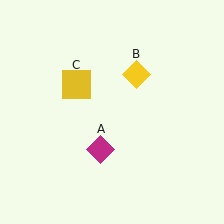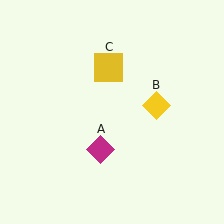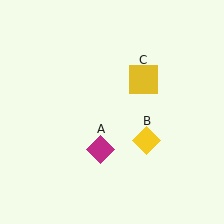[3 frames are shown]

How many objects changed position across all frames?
2 objects changed position: yellow diamond (object B), yellow square (object C).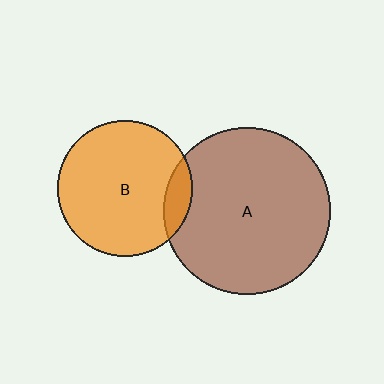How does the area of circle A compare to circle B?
Approximately 1.5 times.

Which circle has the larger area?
Circle A (brown).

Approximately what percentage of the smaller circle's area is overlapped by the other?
Approximately 10%.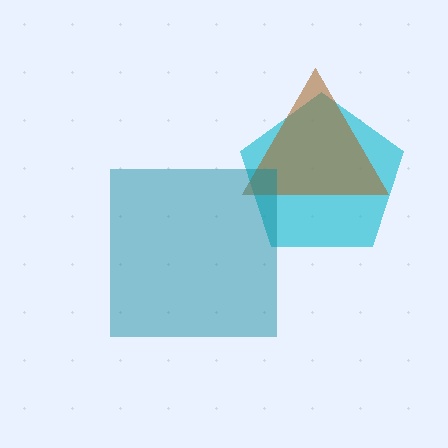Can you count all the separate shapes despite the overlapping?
Yes, there are 3 separate shapes.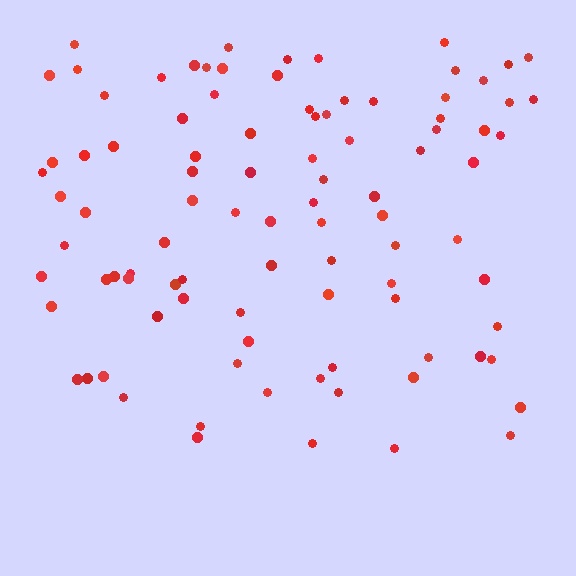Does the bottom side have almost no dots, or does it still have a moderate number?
Still a moderate number, just noticeably fewer than the top.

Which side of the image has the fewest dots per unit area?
The bottom.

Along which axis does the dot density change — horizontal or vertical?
Vertical.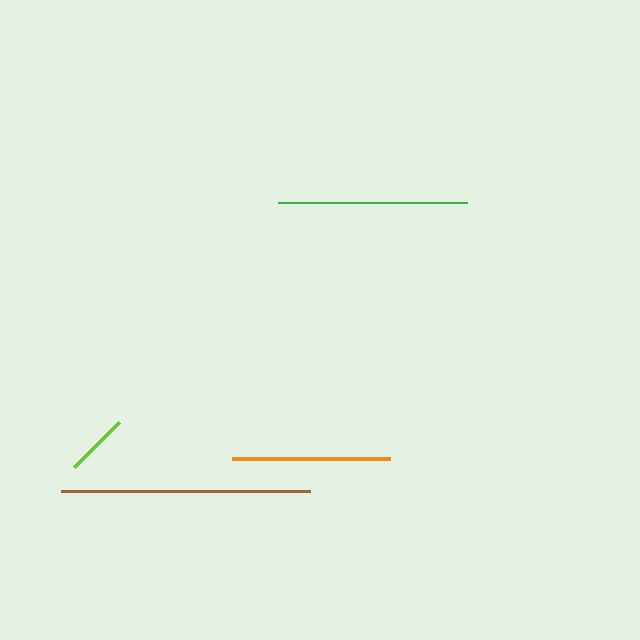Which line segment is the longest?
The brown line is the longest at approximately 249 pixels.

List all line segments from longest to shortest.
From longest to shortest: brown, green, orange, lime.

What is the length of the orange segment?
The orange segment is approximately 157 pixels long.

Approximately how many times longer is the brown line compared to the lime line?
The brown line is approximately 3.9 times the length of the lime line.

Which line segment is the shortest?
The lime line is the shortest at approximately 64 pixels.